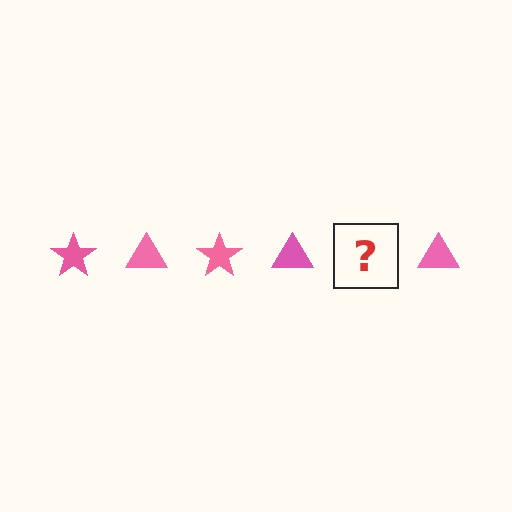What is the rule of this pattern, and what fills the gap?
The rule is that the pattern cycles through star, triangle shapes in pink. The gap should be filled with a pink star.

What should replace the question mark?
The question mark should be replaced with a pink star.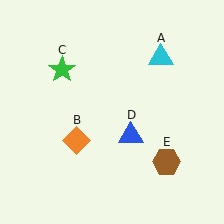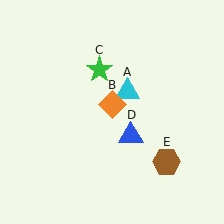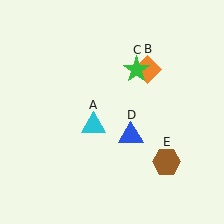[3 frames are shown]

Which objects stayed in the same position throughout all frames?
Blue triangle (object D) and brown hexagon (object E) remained stationary.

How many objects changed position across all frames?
3 objects changed position: cyan triangle (object A), orange diamond (object B), green star (object C).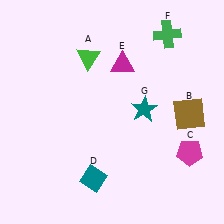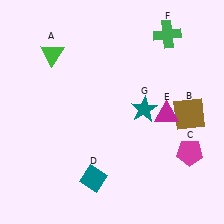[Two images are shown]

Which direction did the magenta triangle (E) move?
The magenta triangle (E) moved down.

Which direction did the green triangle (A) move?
The green triangle (A) moved left.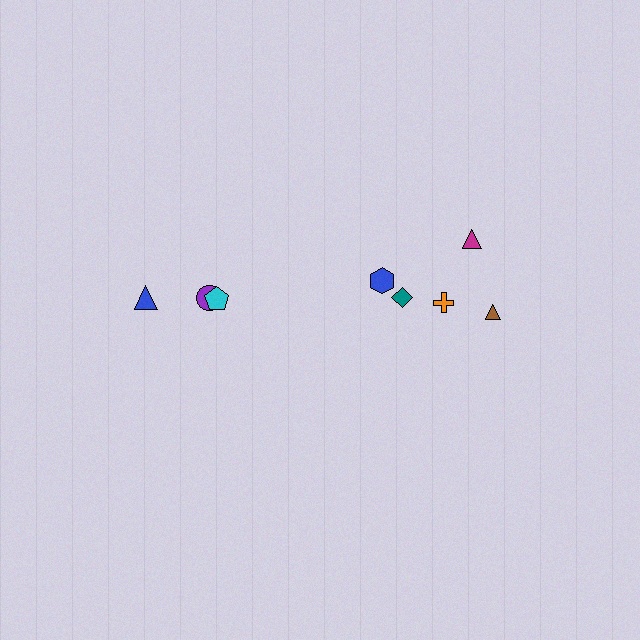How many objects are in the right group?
There are 5 objects.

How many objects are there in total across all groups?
There are 8 objects.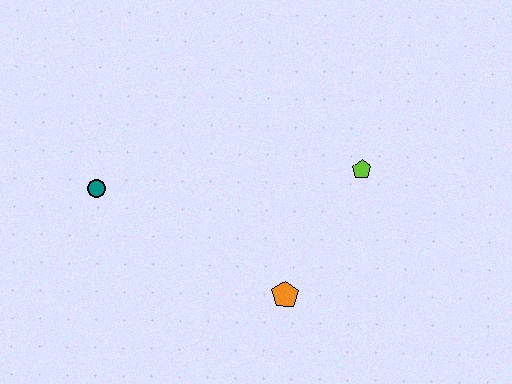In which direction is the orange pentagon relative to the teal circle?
The orange pentagon is to the right of the teal circle.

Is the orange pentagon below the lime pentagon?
Yes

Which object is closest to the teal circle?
The orange pentagon is closest to the teal circle.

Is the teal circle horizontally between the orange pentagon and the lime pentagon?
No